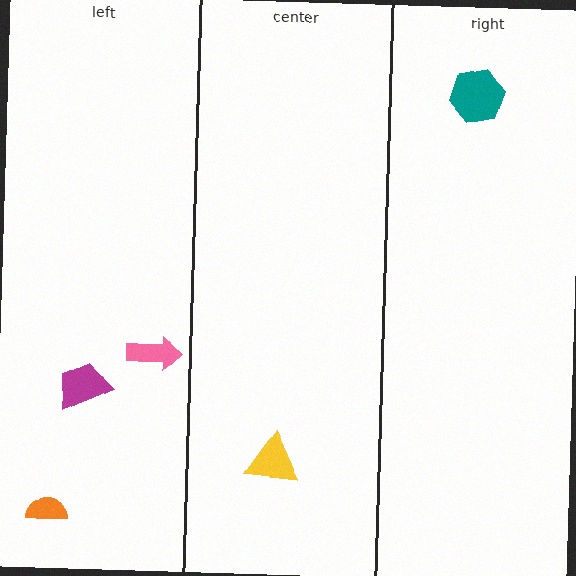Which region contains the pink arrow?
The left region.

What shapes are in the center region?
The yellow triangle.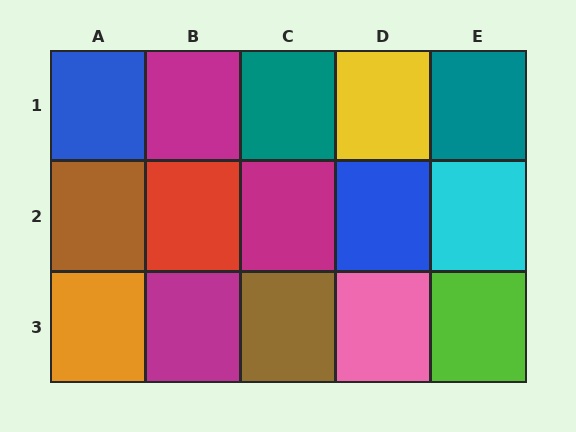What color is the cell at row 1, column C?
Teal.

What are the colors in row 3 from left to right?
Orange, magenta, brown, pink, lime.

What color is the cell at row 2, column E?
Cyan.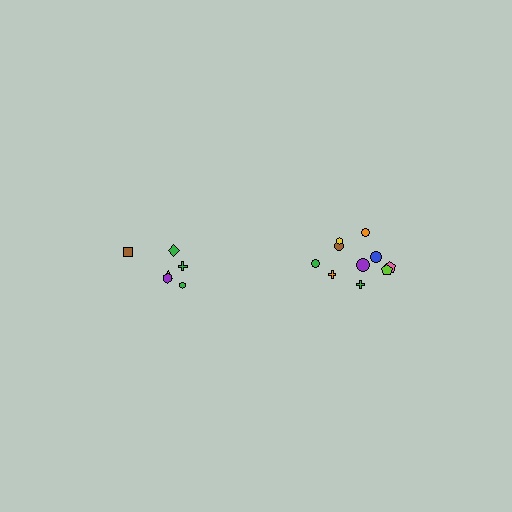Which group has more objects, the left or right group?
The right group.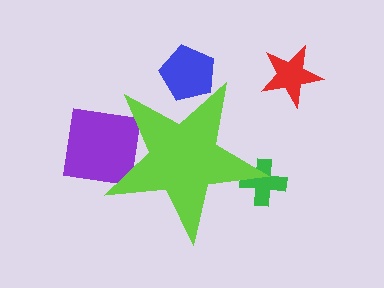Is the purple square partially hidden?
Yes, the purple square is partially hidden behind the lime star.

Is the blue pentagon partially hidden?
Yes, the blue pentagon is partially hidden behind the lime star.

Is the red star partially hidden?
No, the red star is fully visible.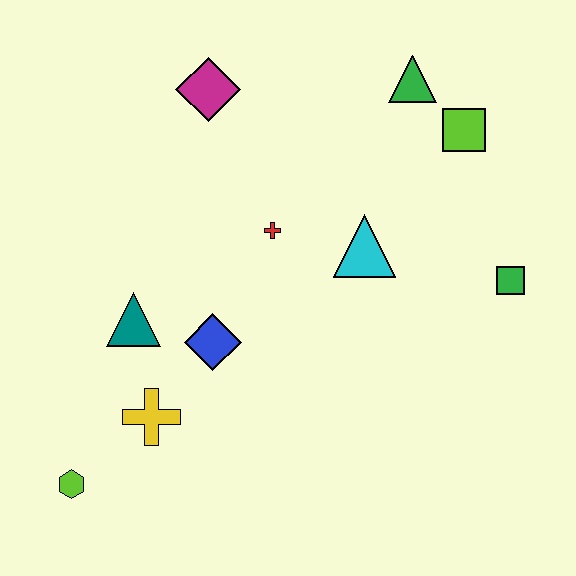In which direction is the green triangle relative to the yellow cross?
The green triangle is above the yellow cross.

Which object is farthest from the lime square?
The lime hexagon is farthest from the lime square.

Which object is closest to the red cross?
The cyan triangle is closest to the red cross.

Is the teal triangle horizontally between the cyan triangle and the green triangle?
No